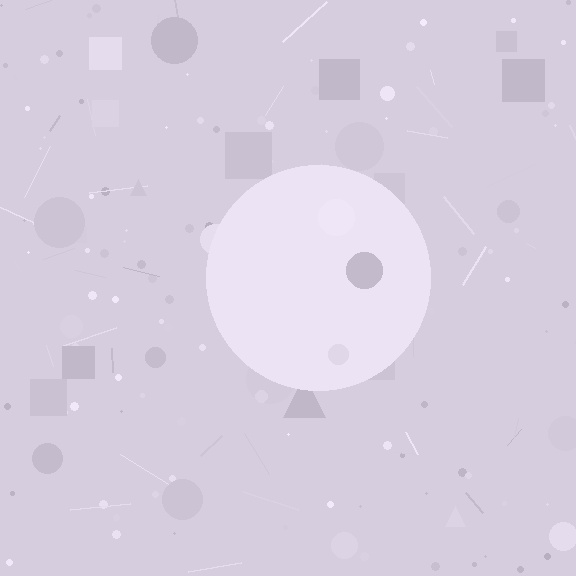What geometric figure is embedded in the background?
A circle is embedded in the background.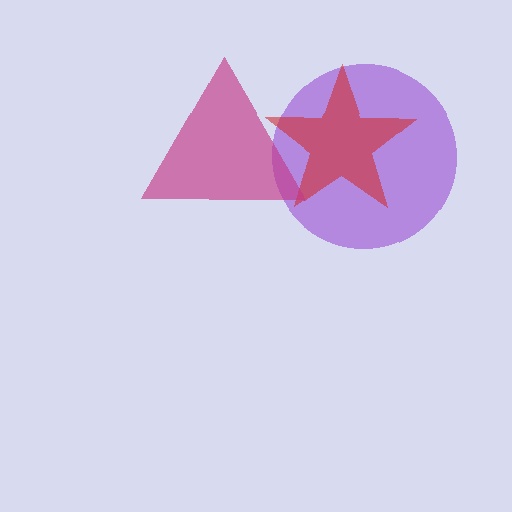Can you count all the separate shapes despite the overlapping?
Yes, there are 3 separate shapes.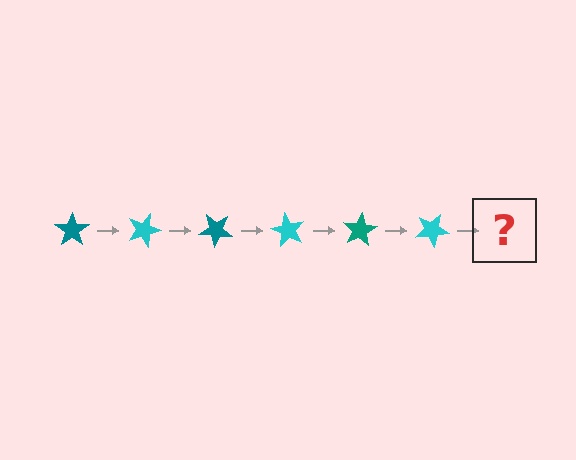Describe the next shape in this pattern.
It should be a teal star, rotated 120 degrees from the start.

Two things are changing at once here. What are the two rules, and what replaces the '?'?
The two rules are that it rotates 20 degrees each step and the color cycles through teal and cyan. The '?' should be a teal star, rotated 120 degrees from the start.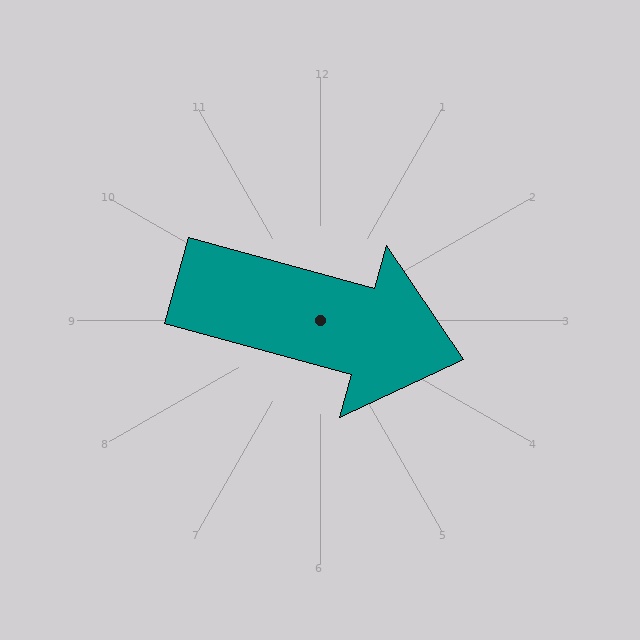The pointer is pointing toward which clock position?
Roughly 4 o'clock.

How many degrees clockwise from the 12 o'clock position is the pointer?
Approximately 105 degrees.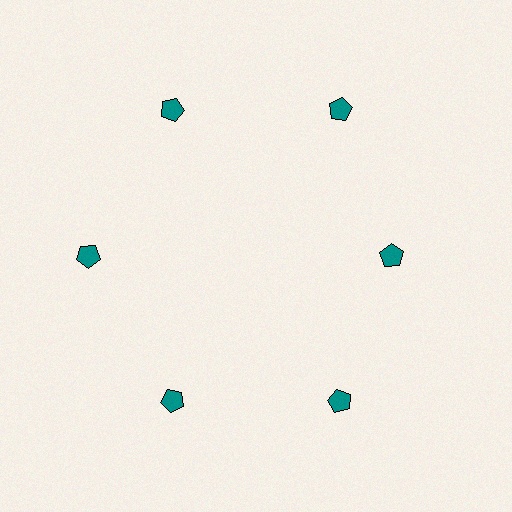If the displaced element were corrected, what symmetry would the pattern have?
It would have 6-fold rotational symmetry — the pattern would map onto itself every 60 degrees.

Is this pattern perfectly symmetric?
No. The 6 teal pentagons are arranged in a ring, but one element near the 3 o'clock position is pulled inward toward the center, breaking the 6-fold rotational symmetry.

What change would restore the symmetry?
The symmetry would be restored by moving it outward, back onto the ring so that all 6 pentagons sit at equal angles and equal distance from the center.